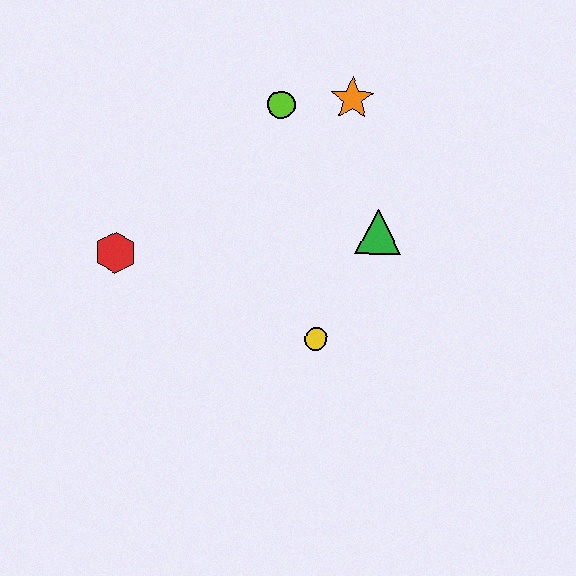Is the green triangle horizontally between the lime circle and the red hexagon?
No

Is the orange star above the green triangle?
Yes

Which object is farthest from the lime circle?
The yellow circle is farthest from the lime circle.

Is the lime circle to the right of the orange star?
No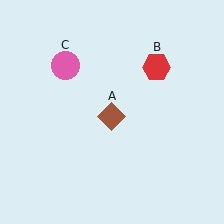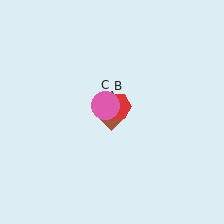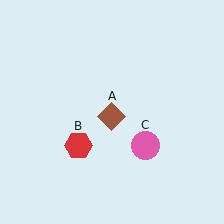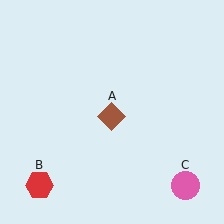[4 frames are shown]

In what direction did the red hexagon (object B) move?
The red hexagon (object B) moved down and to the left.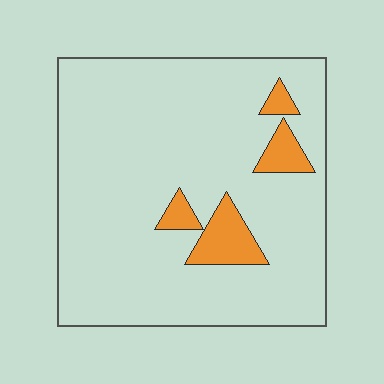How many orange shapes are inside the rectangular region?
4.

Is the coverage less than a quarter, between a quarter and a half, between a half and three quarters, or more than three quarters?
Less than a quarter.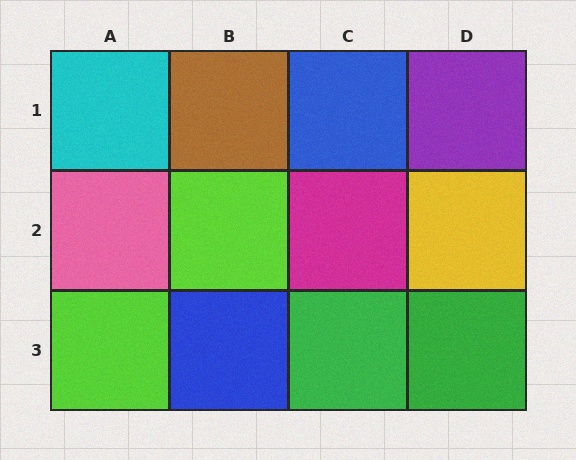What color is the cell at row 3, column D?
Green.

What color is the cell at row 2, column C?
Magenta.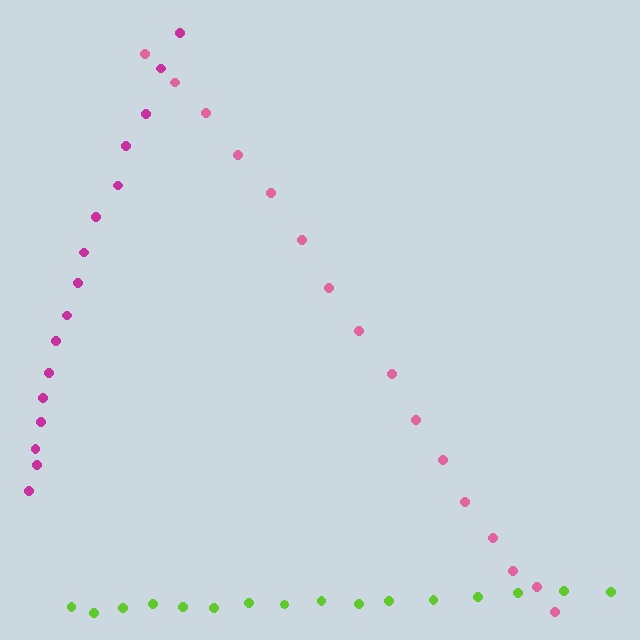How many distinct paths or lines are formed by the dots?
There are 3 distinct paths.